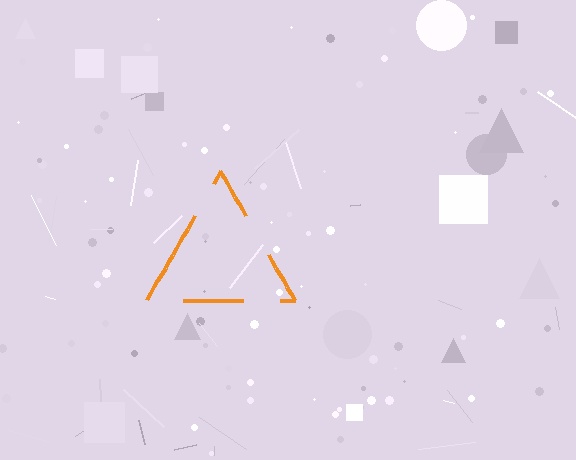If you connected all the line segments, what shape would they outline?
They would outline a triangle.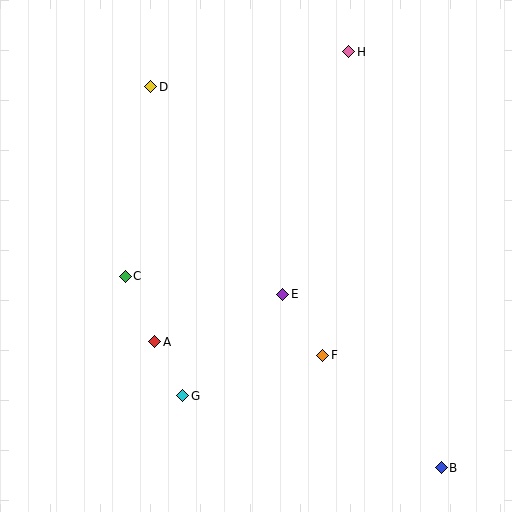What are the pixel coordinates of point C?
Point C is at (125, 276).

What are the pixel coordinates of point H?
Point H is at (349, 52).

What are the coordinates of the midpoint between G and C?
The midpoint between G and C is at (154, 336).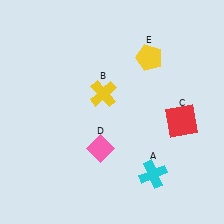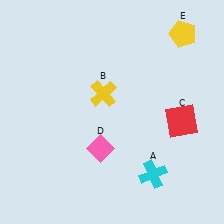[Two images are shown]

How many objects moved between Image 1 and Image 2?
1 object moved between the two images.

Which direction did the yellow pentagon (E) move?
The yellow pentagon (E) moved right.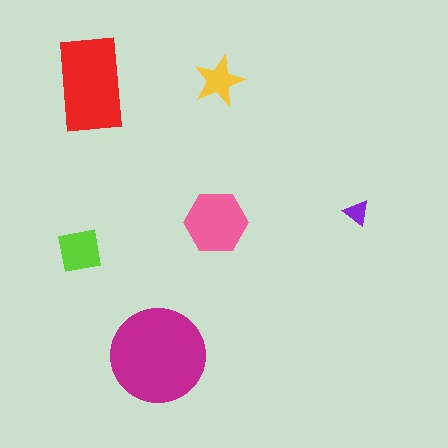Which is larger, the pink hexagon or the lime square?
The pink hexagon.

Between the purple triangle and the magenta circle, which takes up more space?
The magenta circle.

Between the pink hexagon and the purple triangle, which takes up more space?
The pink hexagon.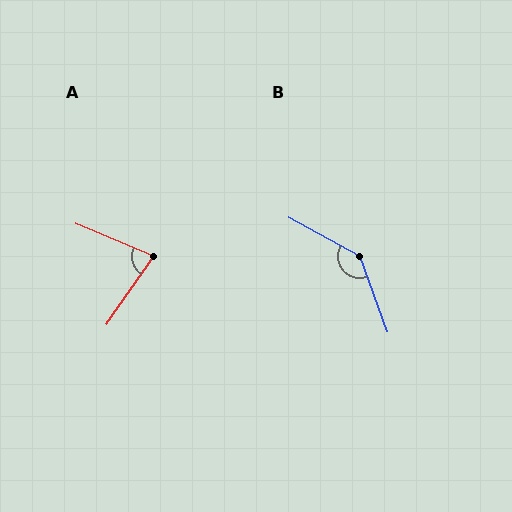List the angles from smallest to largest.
A (78°), B (138°).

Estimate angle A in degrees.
Approximately 78 degrees.